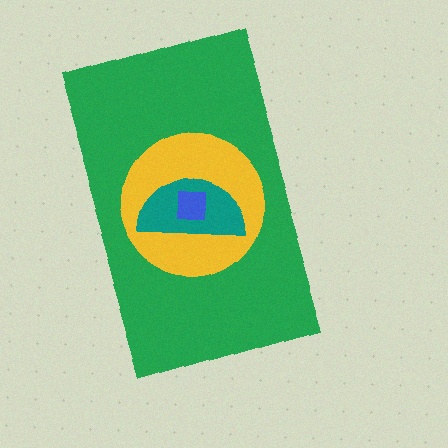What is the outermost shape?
The green rectangle.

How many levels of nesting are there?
4.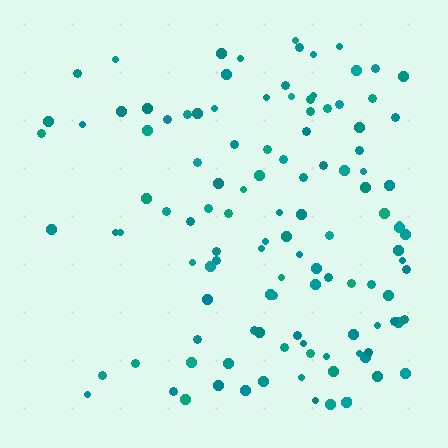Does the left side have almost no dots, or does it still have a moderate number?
Still a moderate number, just noticeably fewer than the right.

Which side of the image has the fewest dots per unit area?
The left.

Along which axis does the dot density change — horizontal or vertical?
Horizontal.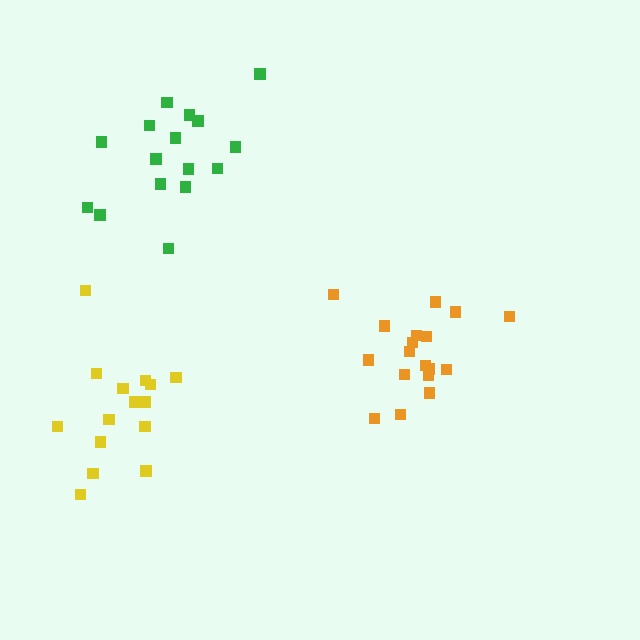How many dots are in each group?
Group 1: 16 dots, Group 2: 15 dots, Group 3: 18 dots (49 total).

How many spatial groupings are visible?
There are 3 spatial groupings.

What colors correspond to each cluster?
The clusters are colored: green, yellow, orange.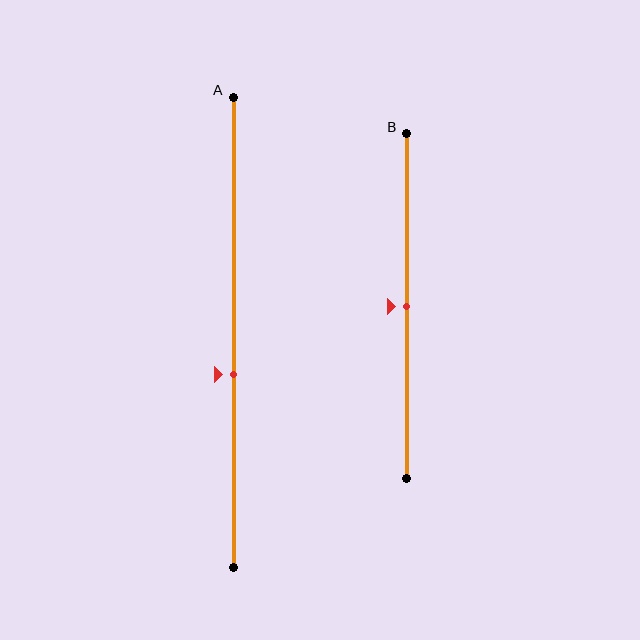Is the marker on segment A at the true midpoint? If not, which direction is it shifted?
No, the marker on segment A is shifted downward by about 9% of the segment length.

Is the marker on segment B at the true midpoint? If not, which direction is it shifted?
Yes, the marker on segment B is at the true midpoint.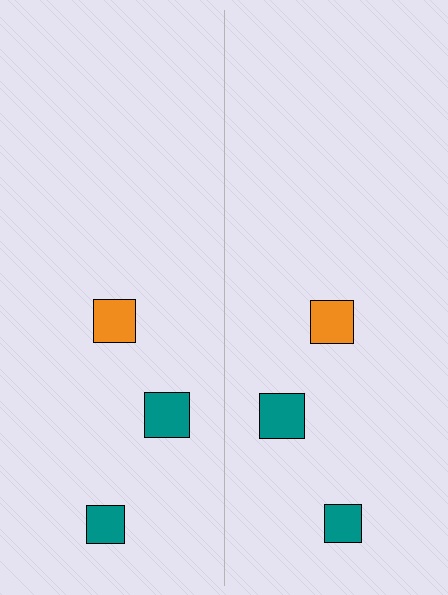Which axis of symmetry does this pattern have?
The pattern has a vertical axis of symmetry running through the center of the image.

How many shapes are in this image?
There are 6 shapes in this image.